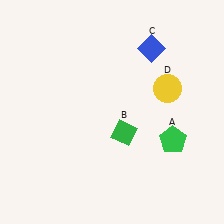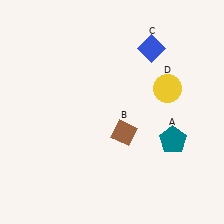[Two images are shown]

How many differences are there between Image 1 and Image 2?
There are 2 differences between the two images.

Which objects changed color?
A changed from green to teal. B changed from green to brown.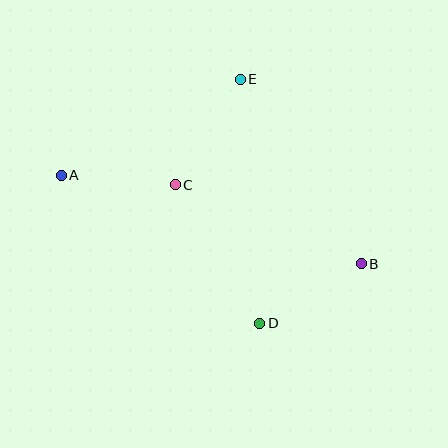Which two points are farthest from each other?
Points A and B are farthest from each other.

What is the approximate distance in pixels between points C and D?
The distance between C and D is approximately 162 pixels.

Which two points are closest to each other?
Points A and C are closest to each other.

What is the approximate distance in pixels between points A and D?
The distance between A and D is approximately 247 pixels.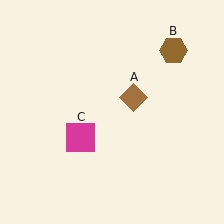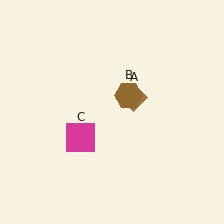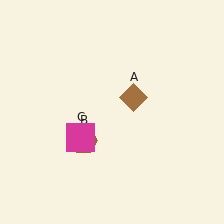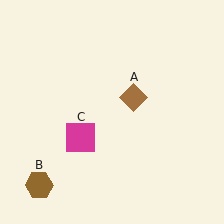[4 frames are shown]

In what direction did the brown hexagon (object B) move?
The brown hexagon (object B) moved down and to the left.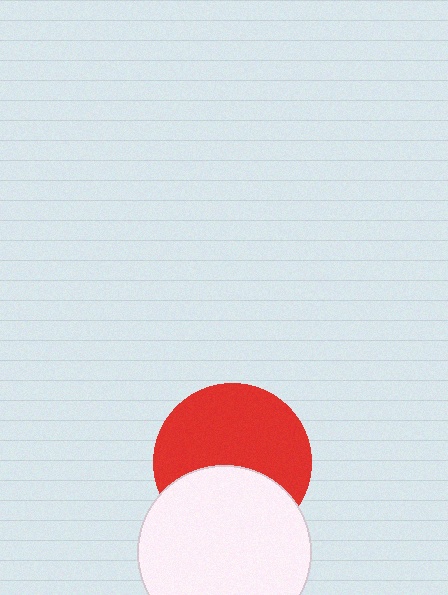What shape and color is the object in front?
The object in front is a white circle.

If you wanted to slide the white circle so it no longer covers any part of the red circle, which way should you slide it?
Slide it down — that is the most direct way to separate the two shapes.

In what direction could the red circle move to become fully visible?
The red circle could move up. That would shift it out from behind the white circle entirely.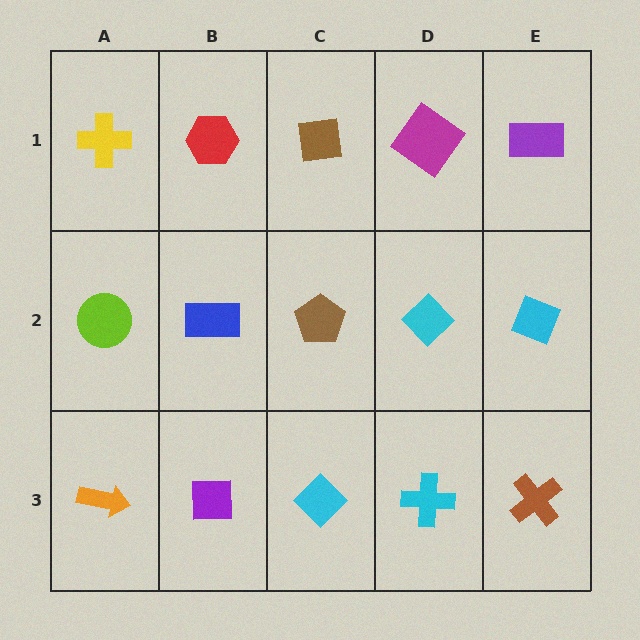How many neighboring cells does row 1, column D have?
3.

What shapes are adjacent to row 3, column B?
A blue rectangle (row 2, column B), an orange arrow (row 3, column A), a cyan diamond (row 3, column C).